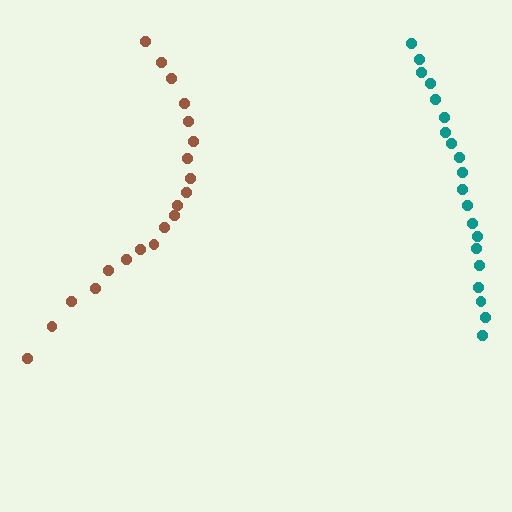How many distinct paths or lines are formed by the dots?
There are 2 distinct paths.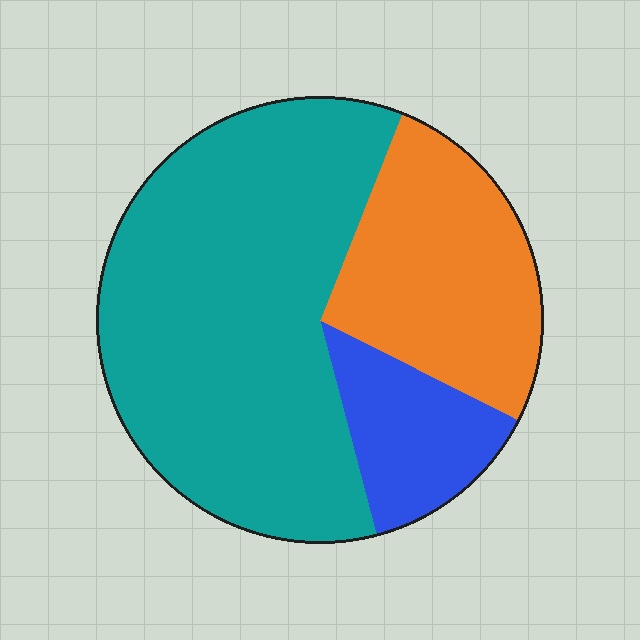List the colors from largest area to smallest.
From largest to smallest: teal, orange, blue.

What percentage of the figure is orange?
Orange covers around 25% of the figure.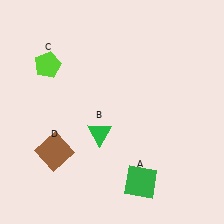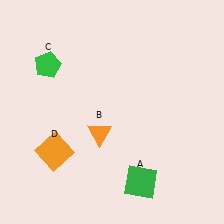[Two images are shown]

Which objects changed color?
B changed from green to orange. C changed from lime to green. D changed from brown to orange.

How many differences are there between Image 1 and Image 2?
There are 3 differences between the two images.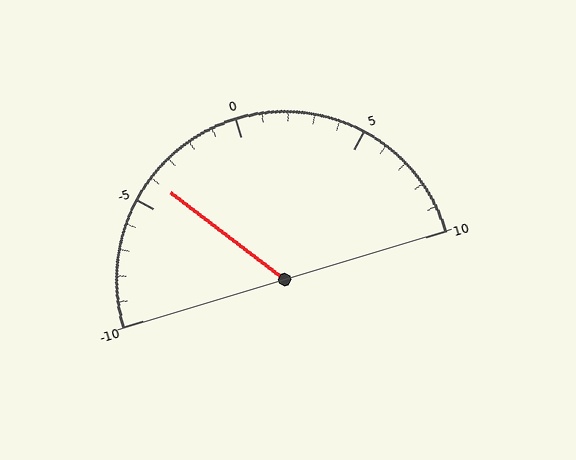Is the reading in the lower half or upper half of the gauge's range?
The reading is in the lower half of the range (-10 to 10).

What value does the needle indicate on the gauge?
The needle indicates approximately -4.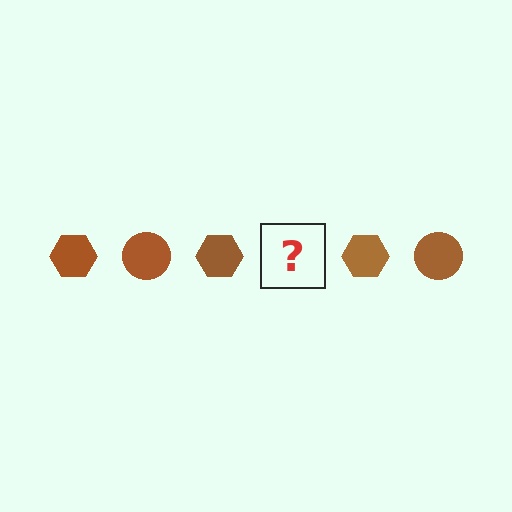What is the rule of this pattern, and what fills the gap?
The rule is that the pattern cycles through hexagon, circle shapes in brown. The gap should be filled with a brown circle.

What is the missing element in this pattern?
The missing element is a brown circle.